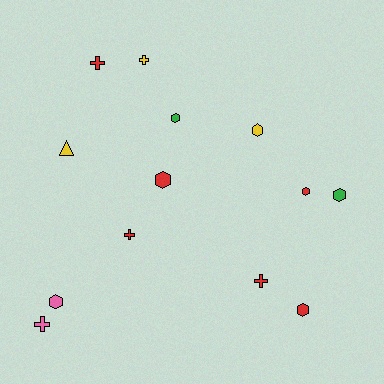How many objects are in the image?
There are 13 objects.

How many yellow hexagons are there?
There is 1 yellow hexagon.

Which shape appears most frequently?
Hexagon, with 7 objects.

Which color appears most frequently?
Red, with 6 objects.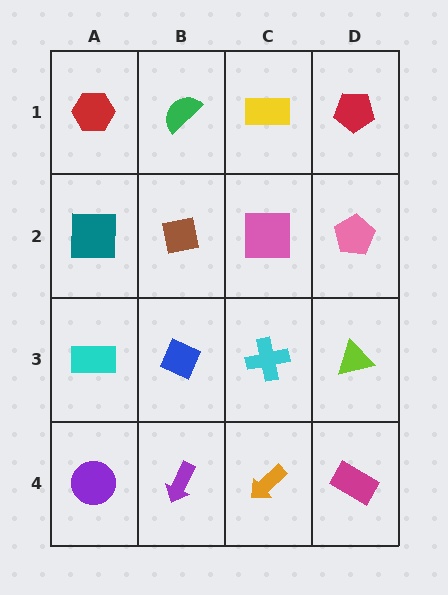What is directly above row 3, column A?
A teal square.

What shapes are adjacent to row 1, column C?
A pink square (row 2, column C), a green semicircle (row 1, column B), a red pentagon (row 1, column D).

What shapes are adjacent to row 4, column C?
A cyan cross (row 3, column C), a purple arrow (row 4, column B), a magenta rectangle (row 4, column D).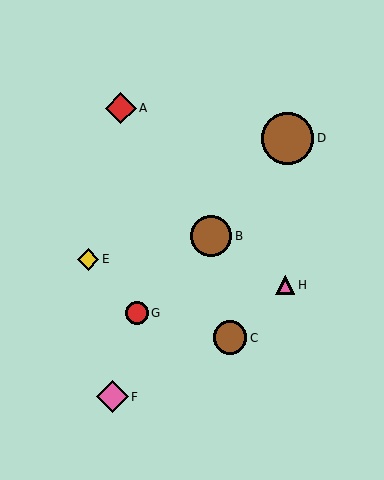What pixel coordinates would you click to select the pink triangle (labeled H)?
Click at (285, 285) to select the pink triangle H.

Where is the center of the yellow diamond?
The center of the yellow diamond is at (88, 260).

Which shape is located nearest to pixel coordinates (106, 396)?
The pink diamond (labeled F) at (112, 397) is nearest to that location.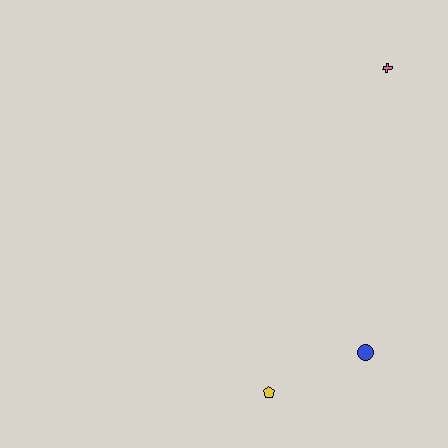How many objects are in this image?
There are 3 objects.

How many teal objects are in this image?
There are no teal objects.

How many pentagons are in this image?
There is 1 pentagon.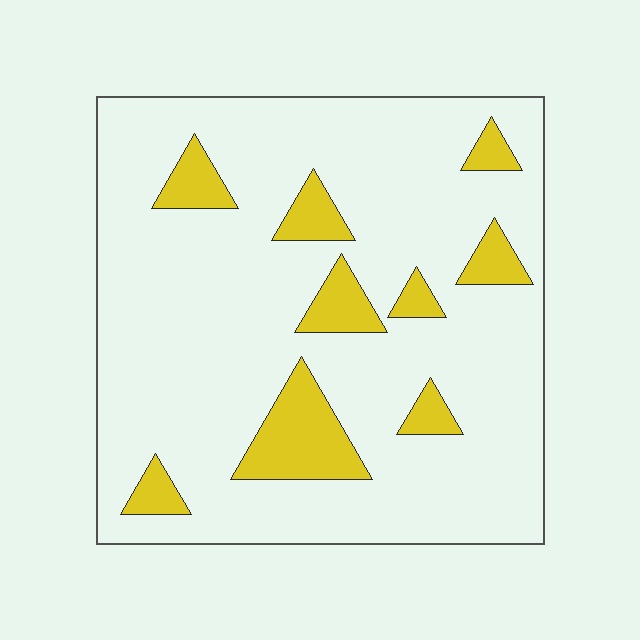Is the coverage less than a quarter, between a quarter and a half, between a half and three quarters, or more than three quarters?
Less than a quarter.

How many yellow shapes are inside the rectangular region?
9.